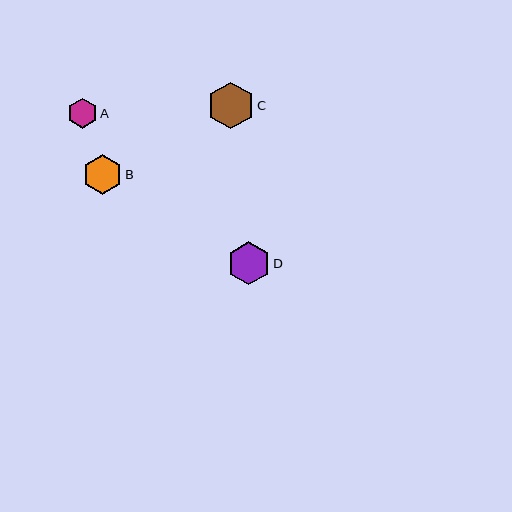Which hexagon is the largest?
Hexagon C is the largest with a size of approximately 47 pixels.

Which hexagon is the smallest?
Hexagon A is the smallest with a size of approximately 30 pixels.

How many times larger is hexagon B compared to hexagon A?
Hexagon B is approximately 1.3 times the size of hexagon A.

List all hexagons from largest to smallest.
From largest to smallest: C, D, B, A.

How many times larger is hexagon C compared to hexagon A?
Hexagon C is approximately 1.6 times the size of hexagon A.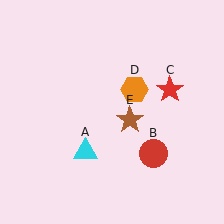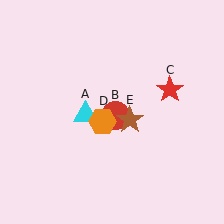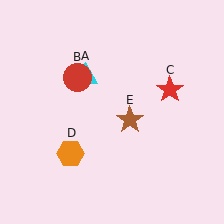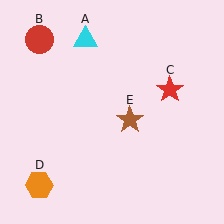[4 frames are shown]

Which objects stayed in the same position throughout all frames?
Red star (object C) and brown star (object E) remained stationary.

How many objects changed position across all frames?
3 objects changed position: cyan triangle (object A), red circle (object B), orange hexagon (object D).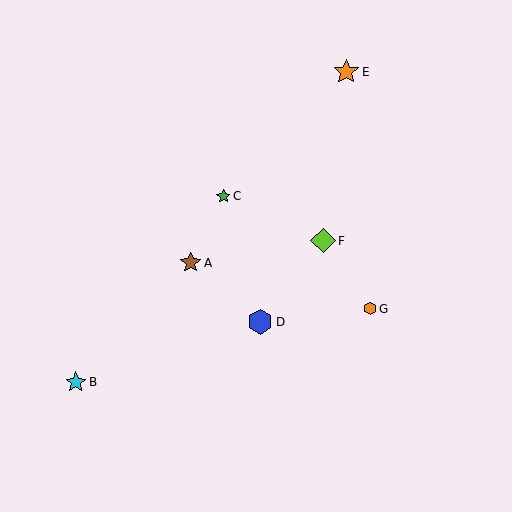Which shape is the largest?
The orange star (labeled E) is the largest.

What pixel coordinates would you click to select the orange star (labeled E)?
Click at (346, 72) to select the orange star E.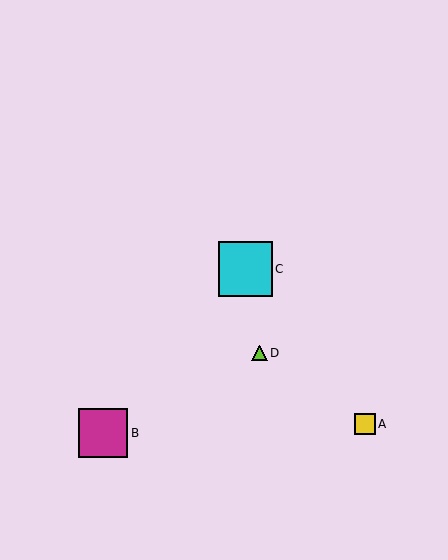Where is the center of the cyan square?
The center of the cyan square is at (245, 269).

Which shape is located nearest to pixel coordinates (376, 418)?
The yellow square (labeled A) at (365, 424) is nearest to that location.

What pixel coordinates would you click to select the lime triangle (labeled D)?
Click at (260, 353) to select the lime triangle D.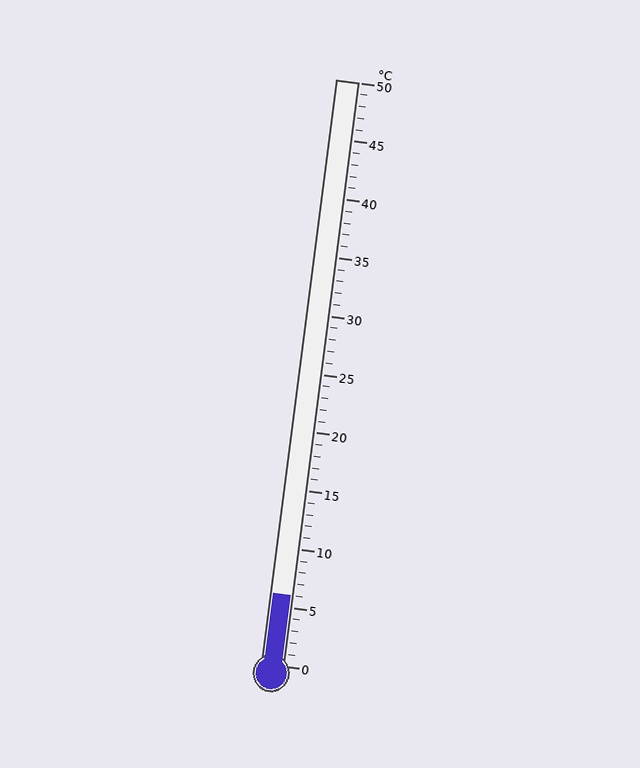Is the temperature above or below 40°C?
The temperature is below 40°C.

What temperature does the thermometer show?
The thermometer shows approximately 6°C.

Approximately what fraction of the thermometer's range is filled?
The thermometer is filled to approximately 10% of its range.